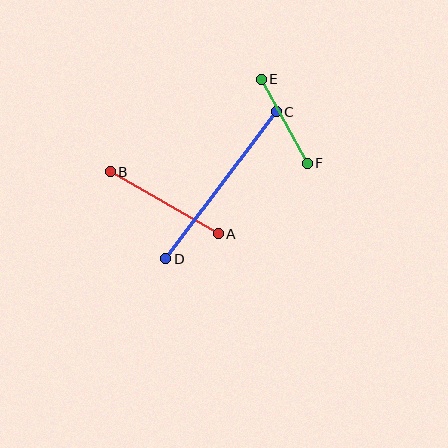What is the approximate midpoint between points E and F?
The midpoint is at approximately (284, 121) pixels.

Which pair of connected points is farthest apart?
Points C and D are farthest apart.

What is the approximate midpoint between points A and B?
The midpoint is at approximately (164, 203) pixels.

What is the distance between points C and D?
The distance is approximately 184 pixels.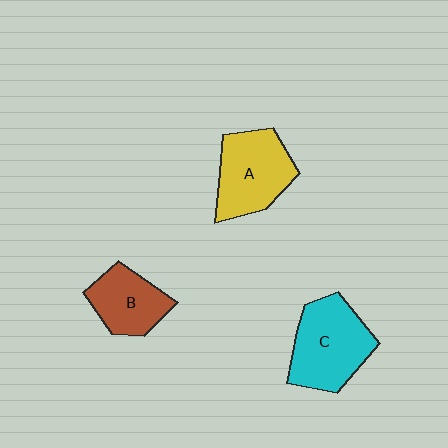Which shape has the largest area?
Shape C (cyan).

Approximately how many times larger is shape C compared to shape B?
Approximately 1.5 times.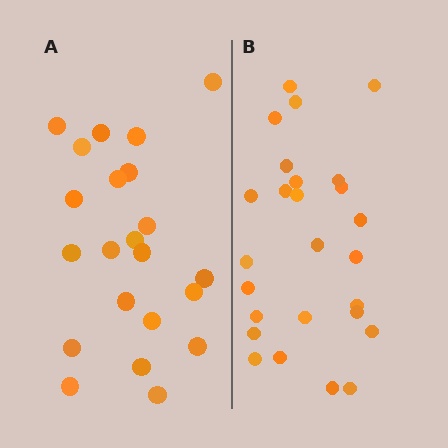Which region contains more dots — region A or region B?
Region B (the right region) has more dots.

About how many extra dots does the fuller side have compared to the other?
Region B has about 4 more dots than region A.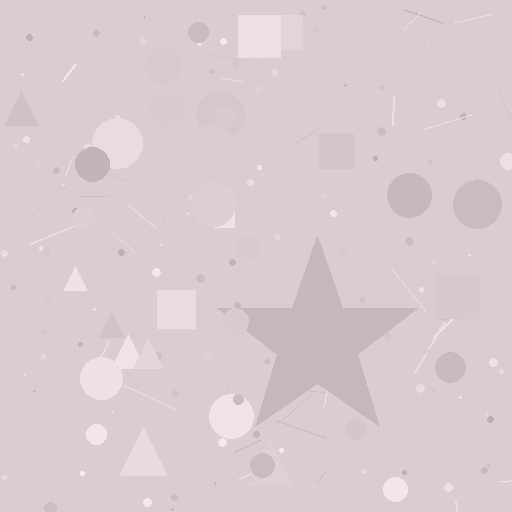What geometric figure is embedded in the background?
A star is embedded in the background.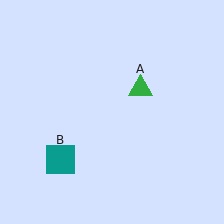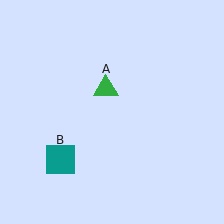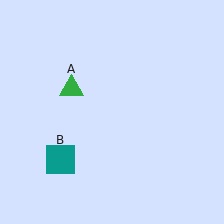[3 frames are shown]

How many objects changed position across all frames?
1 object changed position: green triangle (object A).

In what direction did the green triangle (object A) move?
The green triangle (object A) moved left.